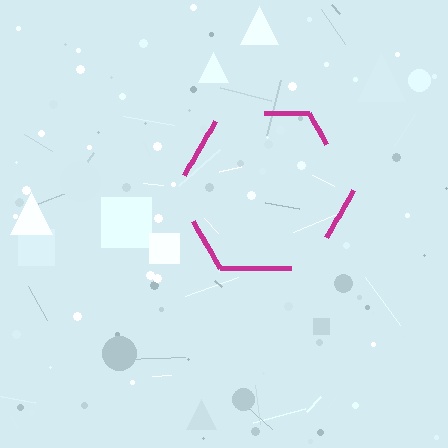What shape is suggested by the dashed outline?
The dashed outline suggests a hexagon.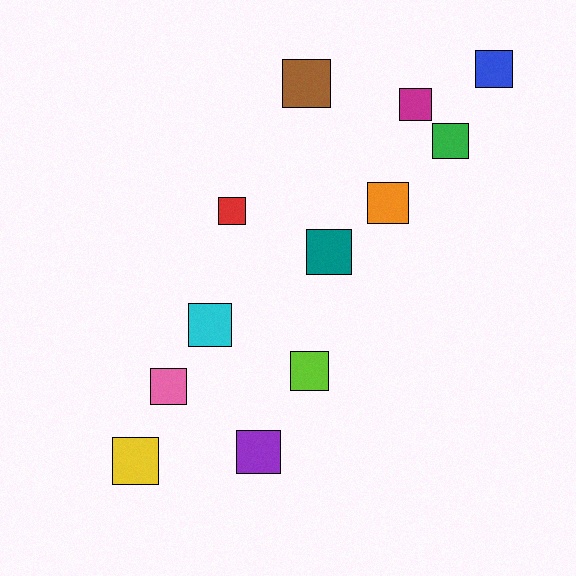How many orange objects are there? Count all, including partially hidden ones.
There is 1 orange object.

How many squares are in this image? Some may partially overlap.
There are 12 squares.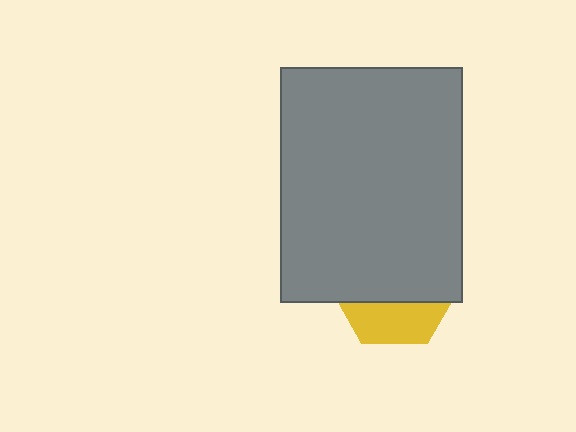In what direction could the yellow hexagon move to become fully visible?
The yellow hexagon could move down. That would shift it out from behind the gray rectangle entirely.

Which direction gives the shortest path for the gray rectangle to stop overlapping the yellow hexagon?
Moving up gives the shortest separation.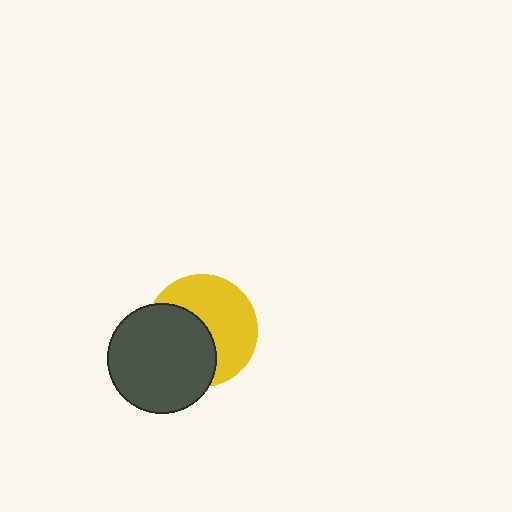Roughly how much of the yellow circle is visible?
About half of it is visible (roughly 55%).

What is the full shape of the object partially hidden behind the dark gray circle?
The partially hidden object is a yellow circle.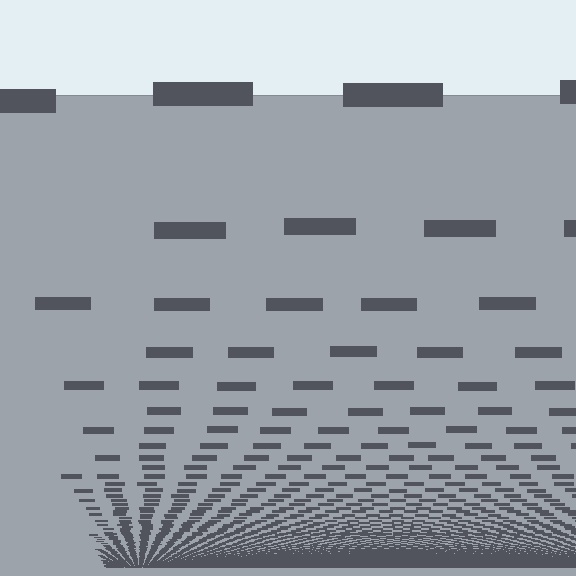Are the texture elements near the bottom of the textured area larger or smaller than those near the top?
Smaller. The gradient is inverted — elements near the bottom are smaller and denser.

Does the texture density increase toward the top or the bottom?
Density increases toward the bottom.